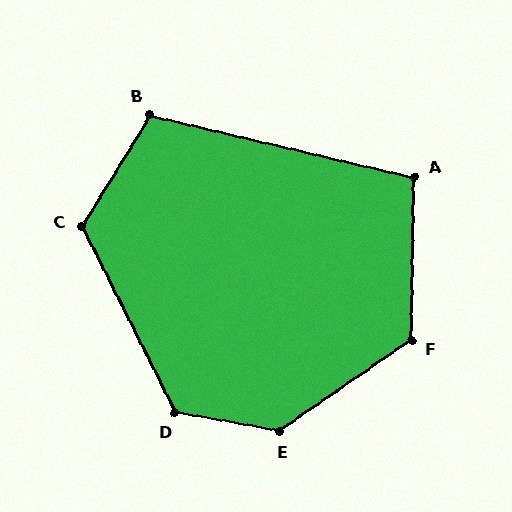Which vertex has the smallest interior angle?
A, at approximately 102 degrees.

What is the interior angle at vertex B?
Approximately 108 degrees (obtuse).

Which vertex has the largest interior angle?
E, at approximately 136 degrees.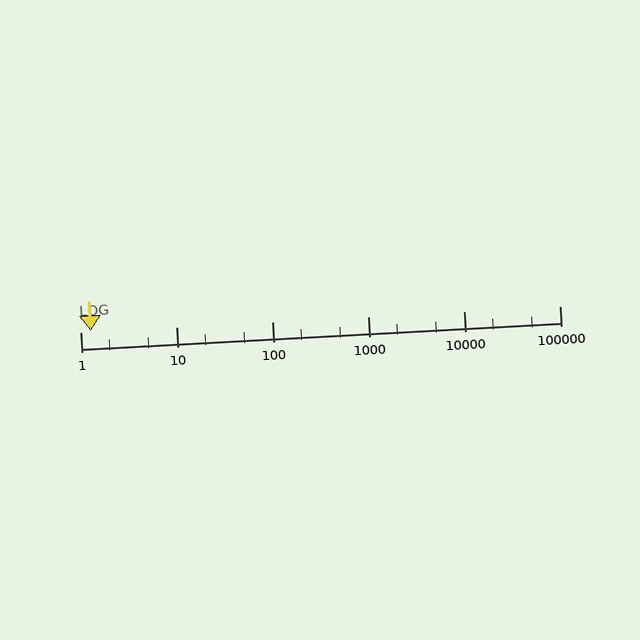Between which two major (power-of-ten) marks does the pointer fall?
The pointer is between 1 and 10.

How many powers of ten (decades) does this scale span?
The scale spans 5 decades, from 1 to 100000.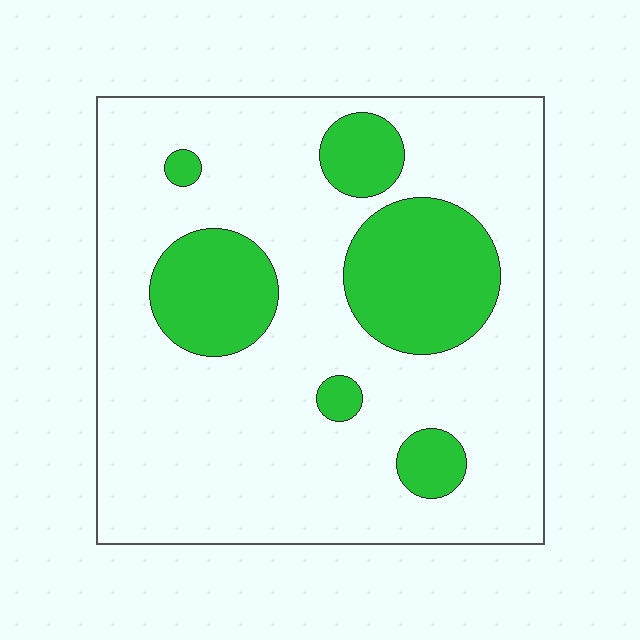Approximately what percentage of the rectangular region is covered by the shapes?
Approximately 20%.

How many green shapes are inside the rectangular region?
6.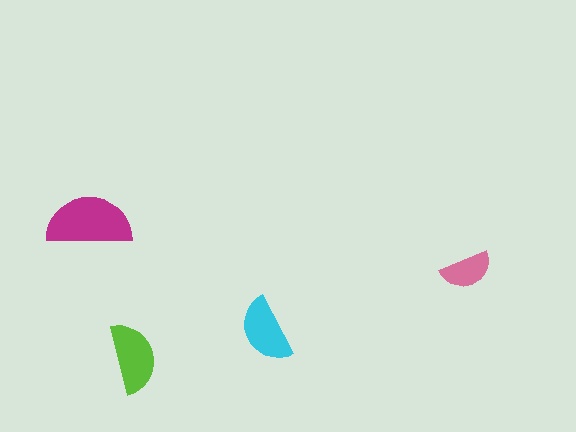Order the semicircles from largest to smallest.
the magenta one, the lime one, the cyan one, the pink one.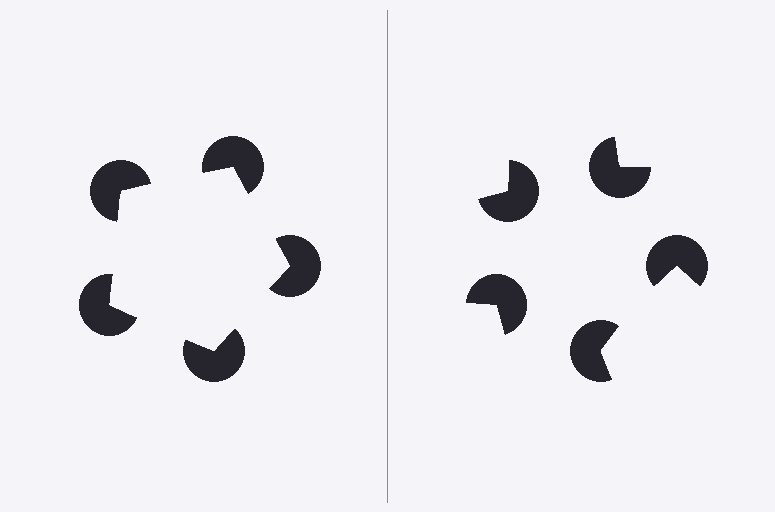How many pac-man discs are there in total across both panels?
10 — 5 on each side.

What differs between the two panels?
The pac-man discs are positioned identically on both sides; only the wedge orientations differ. On the left they align to a pentagon; on the right they are misaligned.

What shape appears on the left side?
An illusory pentagon.